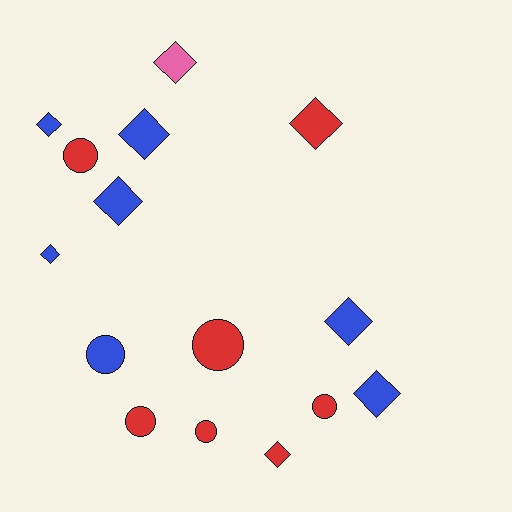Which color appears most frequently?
Red, with 7 objects.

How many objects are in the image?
There are 15 objects.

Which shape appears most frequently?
Diamond, with 9 objects.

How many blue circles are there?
There is 1 blue circle.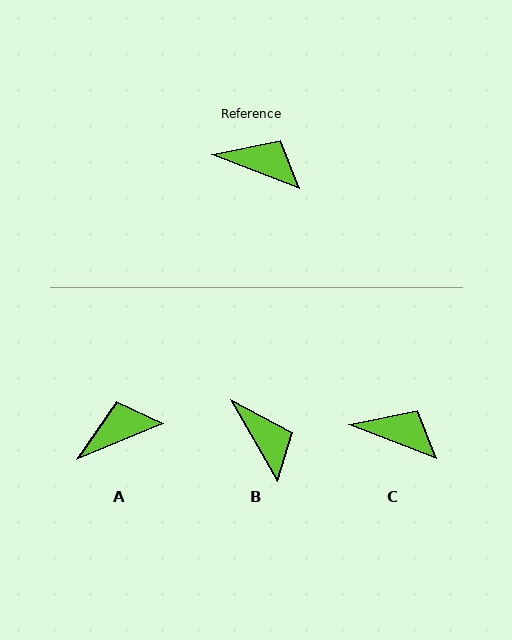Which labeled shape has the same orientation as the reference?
C.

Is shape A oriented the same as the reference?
No, it is off by about 44 degrees.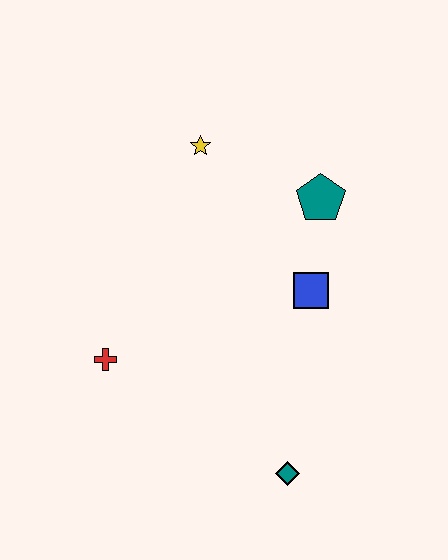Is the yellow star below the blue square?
No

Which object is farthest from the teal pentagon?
The teal diamond is farthest from the teal pentagon.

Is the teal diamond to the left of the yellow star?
No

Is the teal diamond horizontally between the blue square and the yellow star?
Yes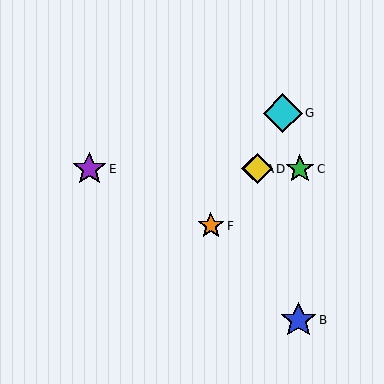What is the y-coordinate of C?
Object C is at y≈169.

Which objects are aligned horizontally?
Objects A, C, D, E are aligned horizontally.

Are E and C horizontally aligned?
Yes, both are at y≈169.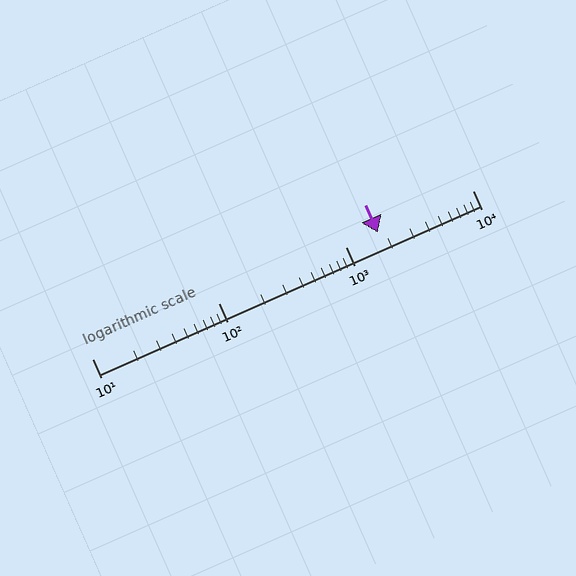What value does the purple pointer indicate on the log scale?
The pointer indicates approximately 1800.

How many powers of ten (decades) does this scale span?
The scale spans 3 decades, from 10 to 10000.